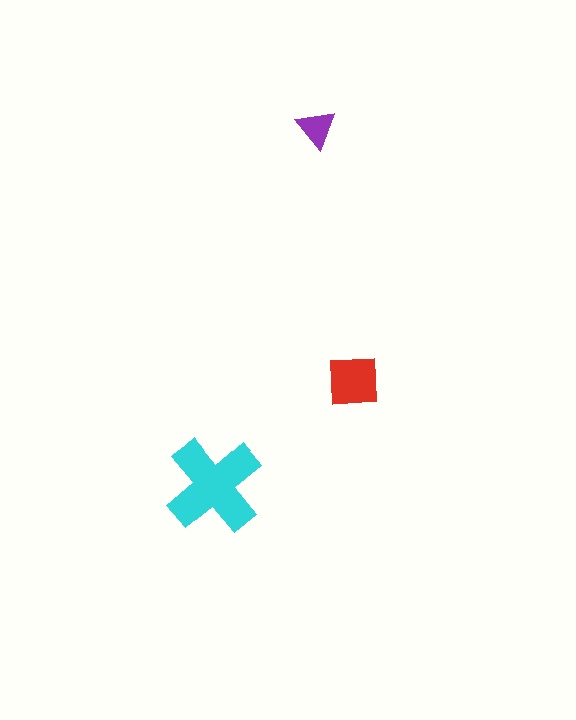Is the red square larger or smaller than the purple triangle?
Larger.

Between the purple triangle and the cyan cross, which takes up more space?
The cyan cross.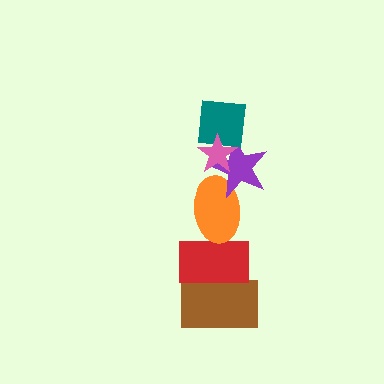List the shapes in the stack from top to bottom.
From top to bottom: the pink star, the teal square, the purple star, the orange ellipse, the red rectangle, the brown rectangle.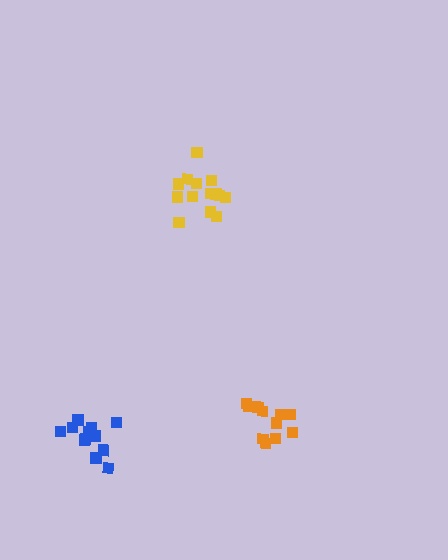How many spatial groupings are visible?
There are 3 spatial groupings.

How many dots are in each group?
Group 1: 11 dots, Group 2: 15 dots, Group 3: 13 dots (39 total).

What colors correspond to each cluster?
The clusters are colored: orange, yellow, blue.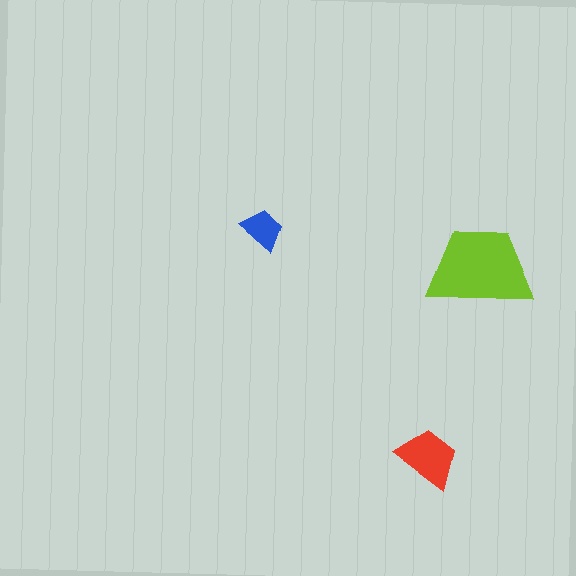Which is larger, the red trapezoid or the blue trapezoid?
The red one.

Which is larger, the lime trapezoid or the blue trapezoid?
The lime one.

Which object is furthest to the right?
The lime trapezoid is rightmost.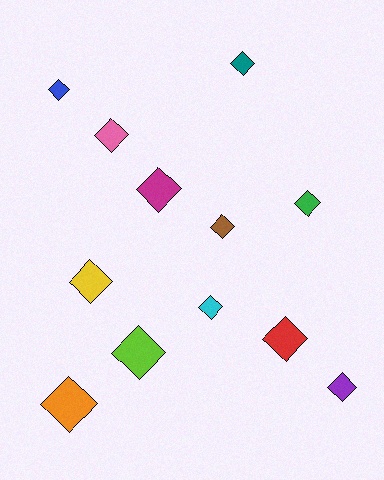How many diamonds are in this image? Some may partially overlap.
There are 12 diamonds.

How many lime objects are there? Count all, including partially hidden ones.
There is 1 lime object.